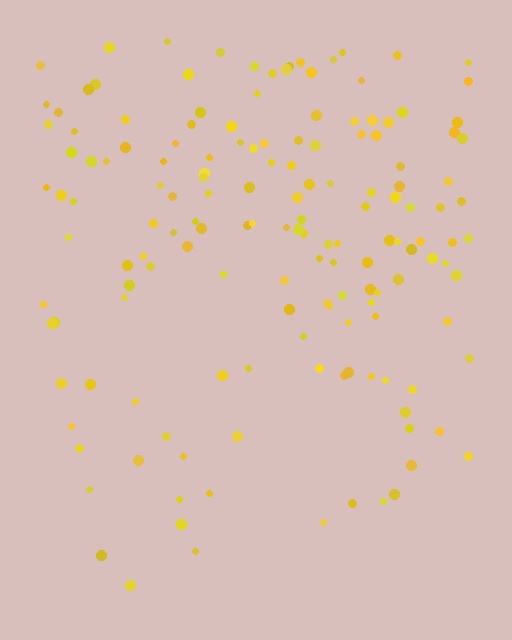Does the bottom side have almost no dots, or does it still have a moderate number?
Still a moderate number, just noticeably fewer than the top.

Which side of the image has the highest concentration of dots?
The top.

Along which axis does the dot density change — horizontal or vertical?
Vertical.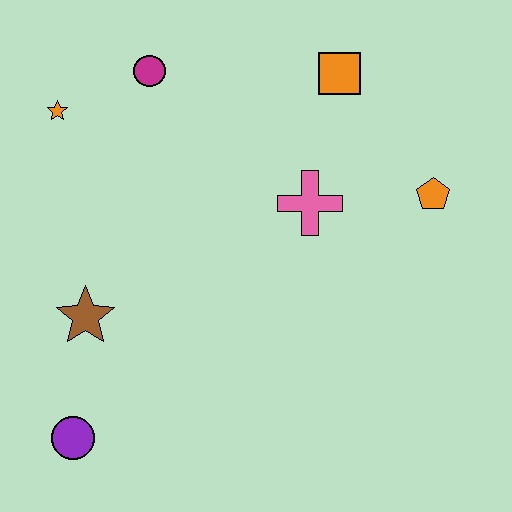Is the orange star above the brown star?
Yes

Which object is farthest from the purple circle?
The orange square is farthest from the purple circle.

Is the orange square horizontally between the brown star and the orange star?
No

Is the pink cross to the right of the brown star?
Yes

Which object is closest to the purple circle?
The brown star is closest to the purple circle.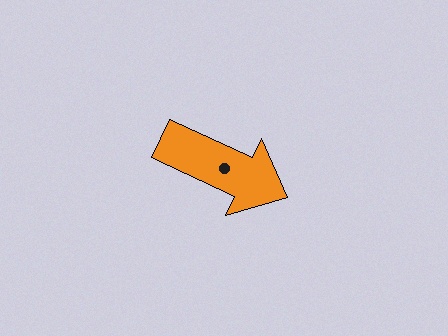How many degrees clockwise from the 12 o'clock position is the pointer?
Approximately 115 degrees.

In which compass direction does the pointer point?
Southeast.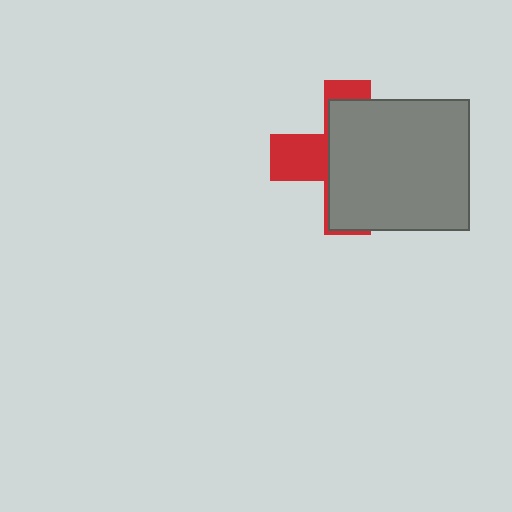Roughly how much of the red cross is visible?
A small part of it is visible (roughly 34%).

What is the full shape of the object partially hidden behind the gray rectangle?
The partially hidden object is a red cross.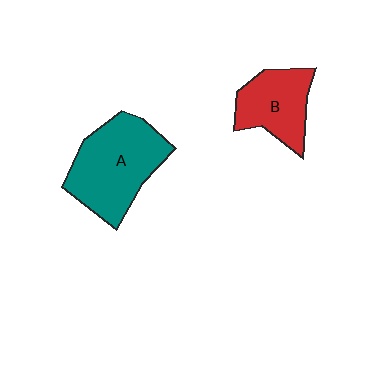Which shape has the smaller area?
Shape B (red).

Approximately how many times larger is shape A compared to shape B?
Approximately 1.5 times.